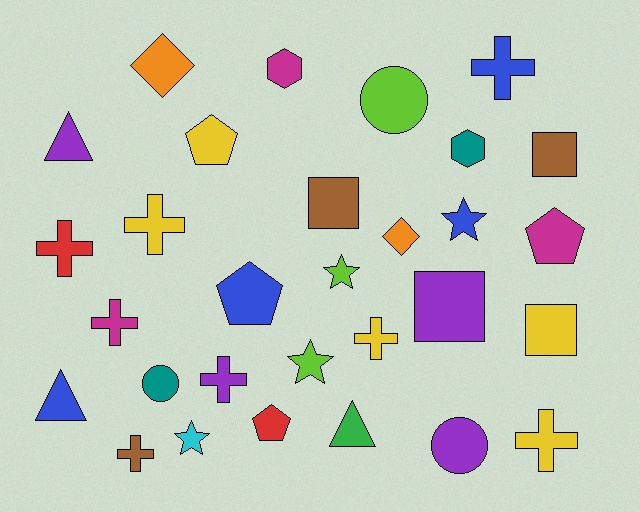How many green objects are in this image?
There is 1 green object.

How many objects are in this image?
There are 30 objects.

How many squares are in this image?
There are 4 squares.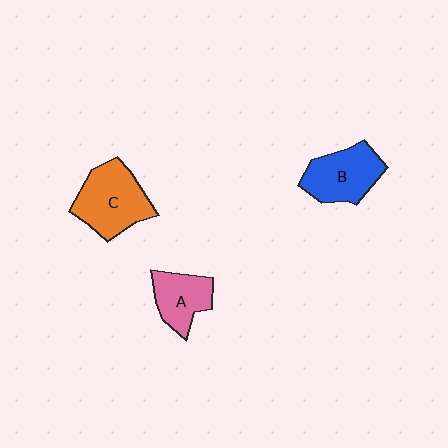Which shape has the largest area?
Shape C (orange).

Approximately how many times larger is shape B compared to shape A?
Approximately 1.3 times.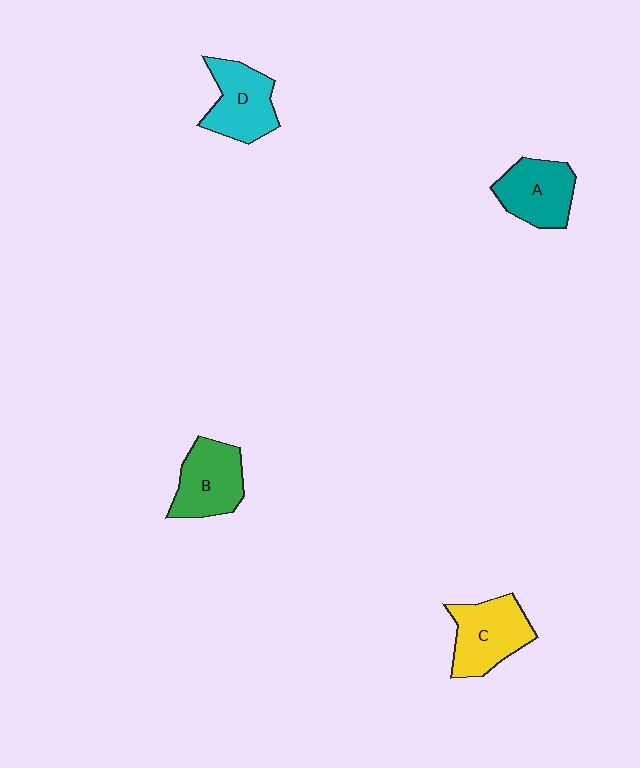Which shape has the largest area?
Shape C (yellow).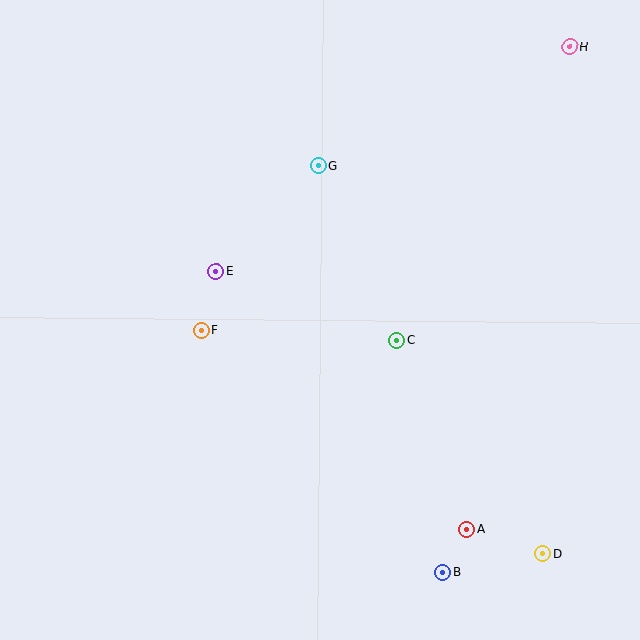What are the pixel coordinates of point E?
Point E is at (216, 271).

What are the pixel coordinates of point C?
Point C is at (396, 340).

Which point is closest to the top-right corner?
Point H is closest to the top-right corner.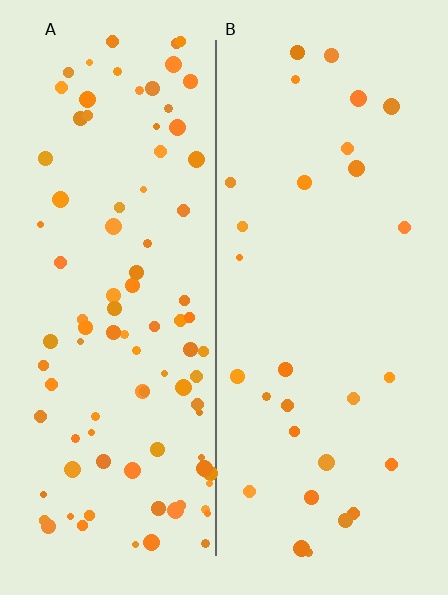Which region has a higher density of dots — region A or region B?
A (the left).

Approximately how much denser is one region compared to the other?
Approximately 3.3× — region A over region B.